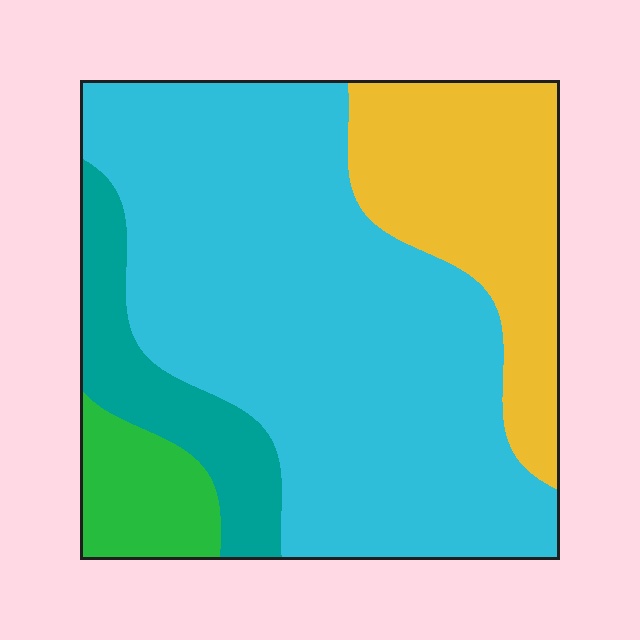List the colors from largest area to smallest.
From largest to smallest: cyan, yellow, teal, green.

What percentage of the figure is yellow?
Yellow takes up about one fifth (1/5) of the figure.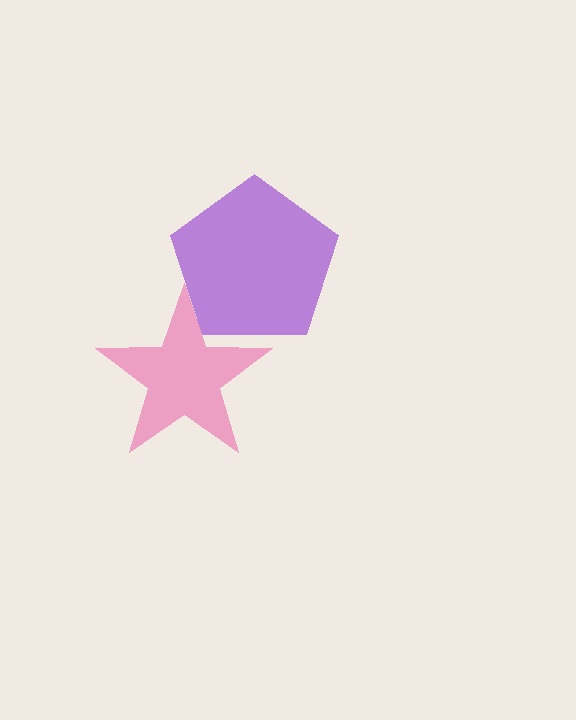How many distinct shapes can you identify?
There are 2 distinct shapes: a pink star, a purple pentagon.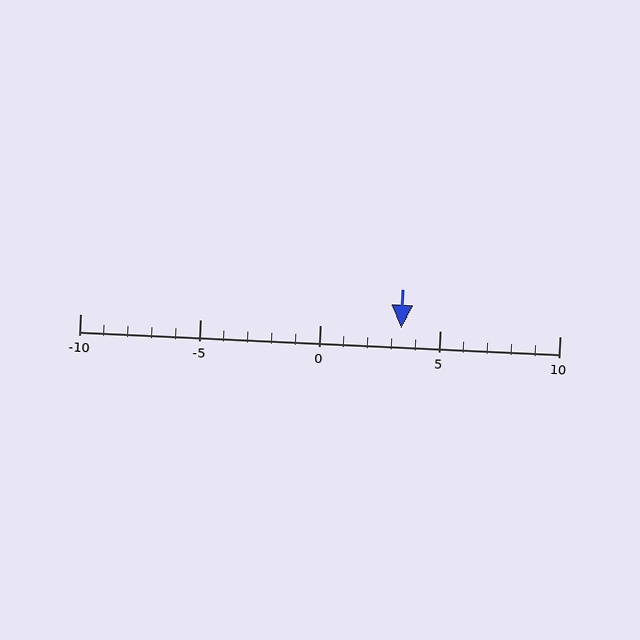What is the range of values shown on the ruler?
The ruler shows values from -10 to 10.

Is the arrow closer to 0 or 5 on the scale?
The arrow is closer to 5.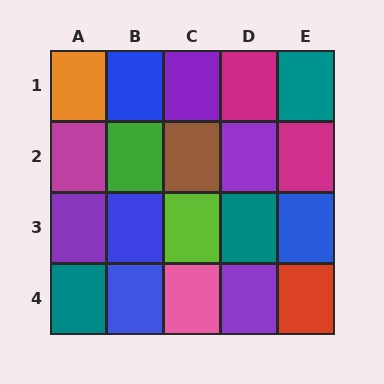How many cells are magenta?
3 cells are magenta.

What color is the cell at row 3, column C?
Lime.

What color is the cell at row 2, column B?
Green.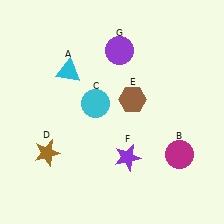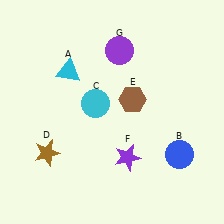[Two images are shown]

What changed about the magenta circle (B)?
In Image 1, B is magenta. In Image 2, it changed to blue.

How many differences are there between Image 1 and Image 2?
There is 1 difference between the two images.